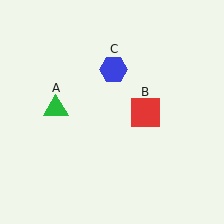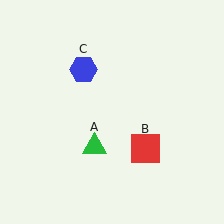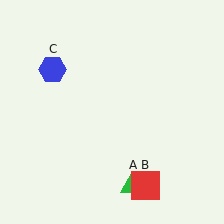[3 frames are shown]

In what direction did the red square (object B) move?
The red square (object B) moved down.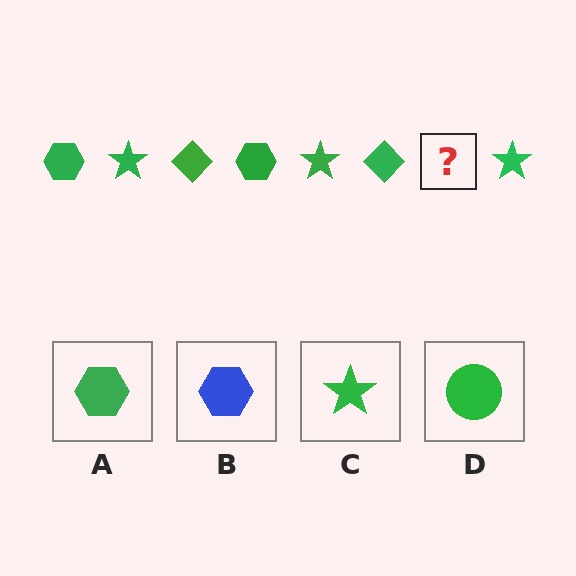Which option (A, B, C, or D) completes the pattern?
A.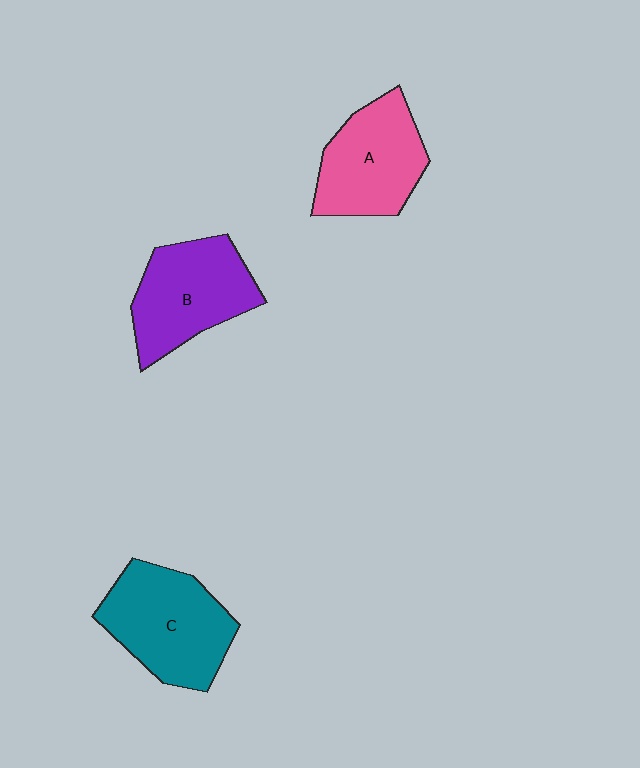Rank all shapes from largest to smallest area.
From largest to smallest: C (teal), B (purple), A (pink).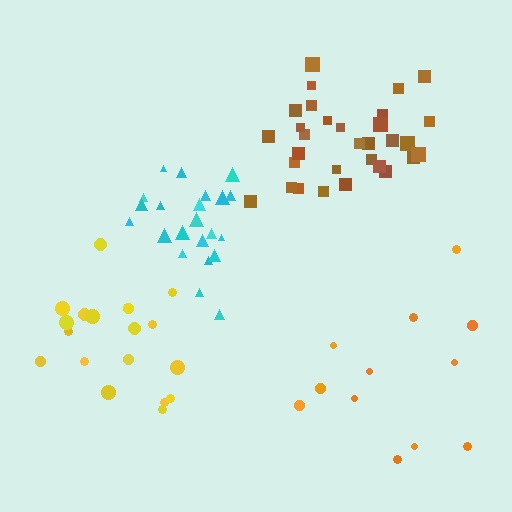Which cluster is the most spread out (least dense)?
Orange.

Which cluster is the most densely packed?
Cyan.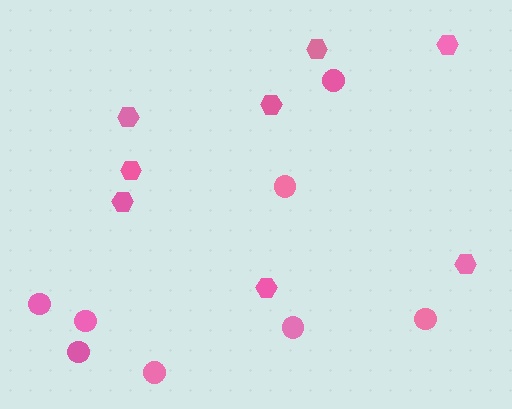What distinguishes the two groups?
There are 2 groups: one group of hexagons (8) and one group of circles (8).